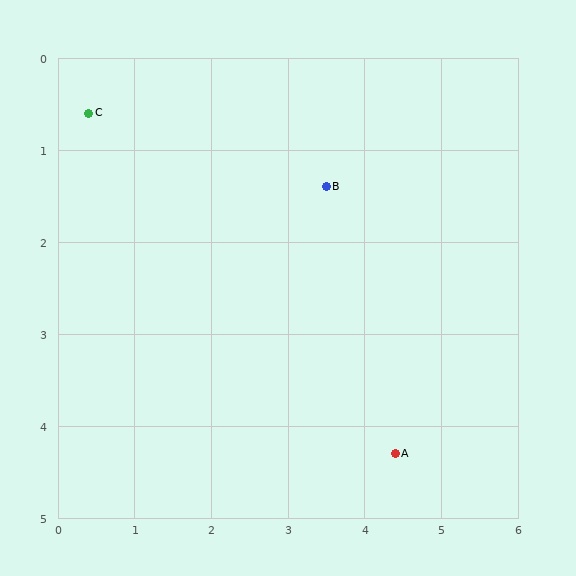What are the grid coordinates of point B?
Point B is at approximately (3.5, 1.4).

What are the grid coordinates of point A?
Point A is at approximately (4.4, 4.3).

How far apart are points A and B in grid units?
Points A and B are about 3.0 grid units apart.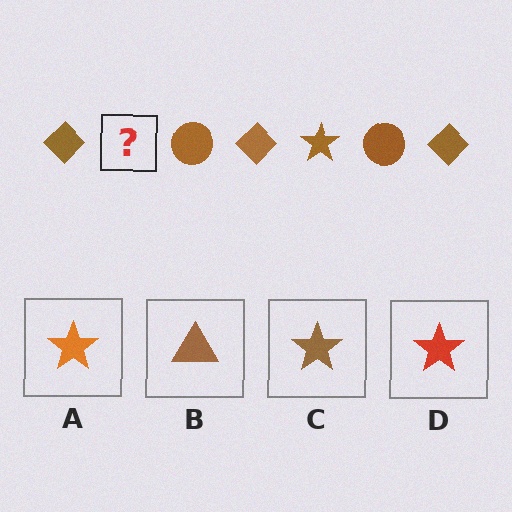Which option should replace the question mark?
Option C.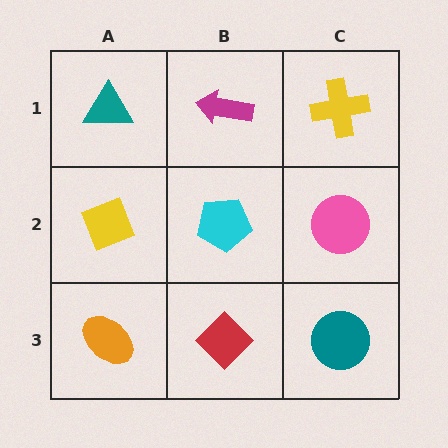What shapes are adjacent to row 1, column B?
A cyan pentagon (row 2, column B), a teal triangle (row 1, column A), a yellow cross (row 1, column C).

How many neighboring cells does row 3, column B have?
3.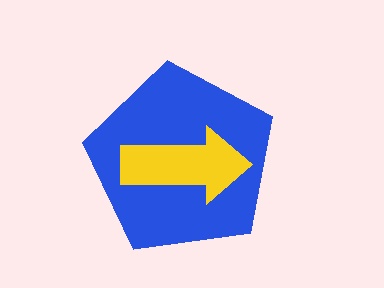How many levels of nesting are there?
2.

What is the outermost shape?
The blue pentagon.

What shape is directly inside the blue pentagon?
The yellow arrow.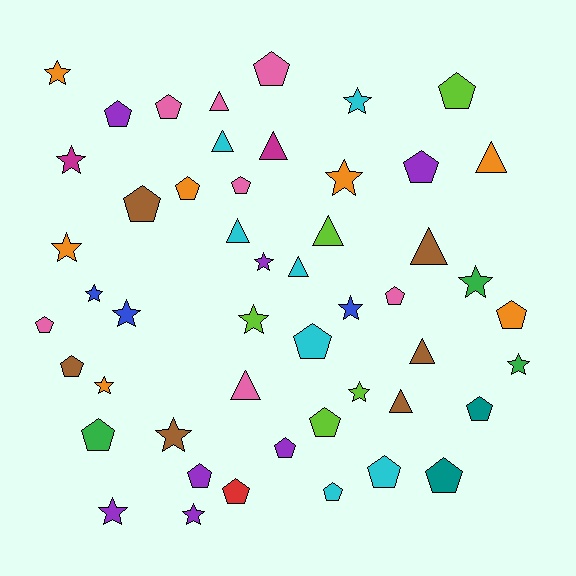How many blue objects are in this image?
There are 3 blue objects.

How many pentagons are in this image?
There are 22 pentagons.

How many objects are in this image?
There are 50 objects.